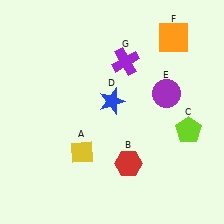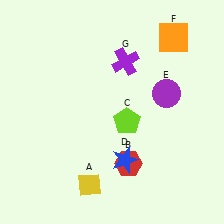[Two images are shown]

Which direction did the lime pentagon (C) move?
The lime pentagon (C) moved left.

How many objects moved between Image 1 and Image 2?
3 objects moved between the two images.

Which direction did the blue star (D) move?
The blue star (D) moved down.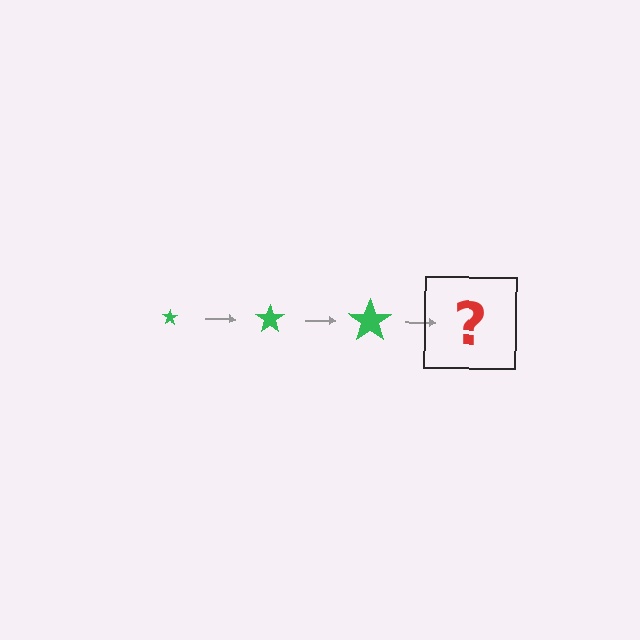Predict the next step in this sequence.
The next step is a green star, larger than the previous one.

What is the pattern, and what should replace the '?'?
The pattern is that the star gets progressively larger each step. The '?' should be a green star, larger than the previous one.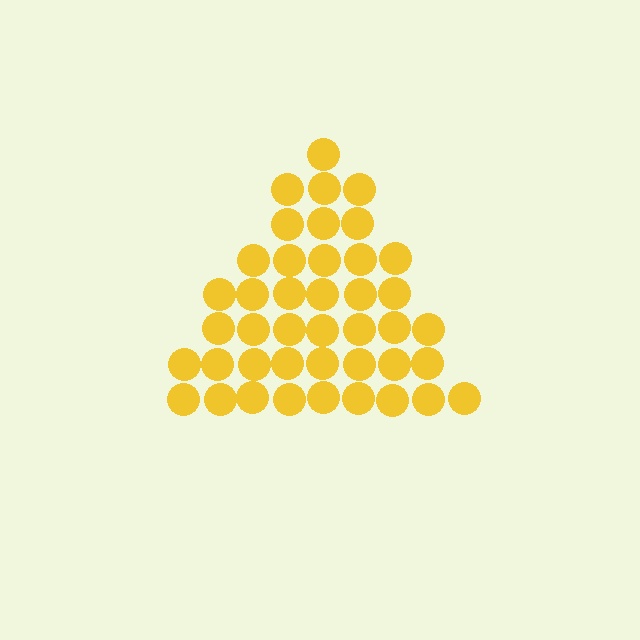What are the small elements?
The small elements are circles.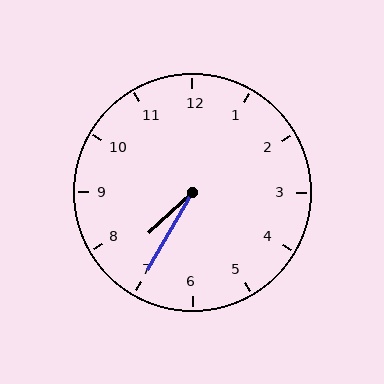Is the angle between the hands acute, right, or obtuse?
It is acute.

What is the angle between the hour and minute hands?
Approximately 18 degrees.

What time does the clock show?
7:35.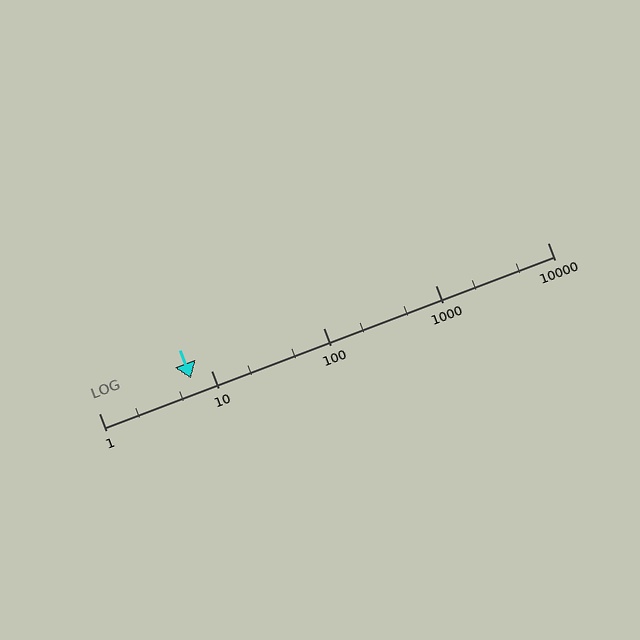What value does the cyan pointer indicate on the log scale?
The pointer indicates approximately 6.6.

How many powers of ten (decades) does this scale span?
The scale spans 4 decades, from 1 to 10000.